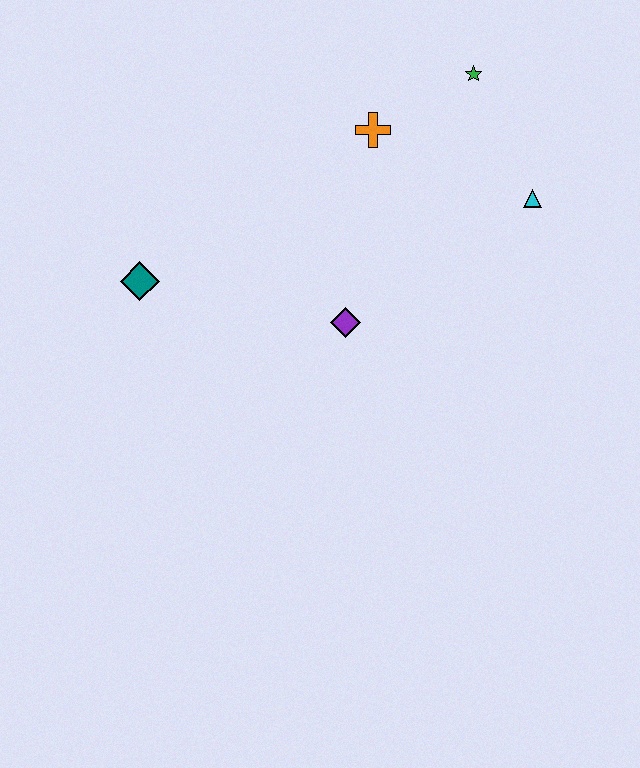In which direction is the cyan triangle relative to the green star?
The cyan triangle is below the green star.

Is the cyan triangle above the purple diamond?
Yes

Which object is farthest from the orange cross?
The teal diamond is farthest from the orange cross.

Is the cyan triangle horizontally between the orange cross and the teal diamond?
No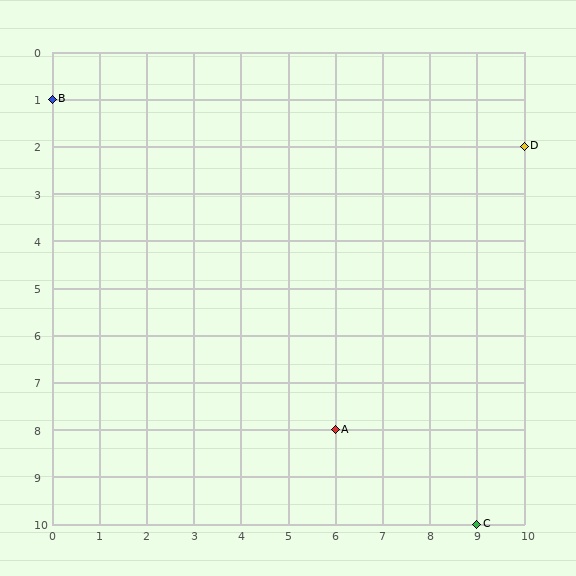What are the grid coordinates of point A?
Point A is at grid coordinates (6, 8).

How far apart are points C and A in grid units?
Points C and A are 3 columns and 2 rows apart (about 3.6 grid units diagonally).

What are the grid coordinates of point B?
Point B is at grid coordinates (0, 1).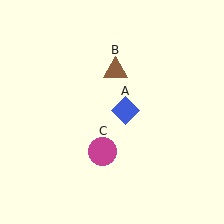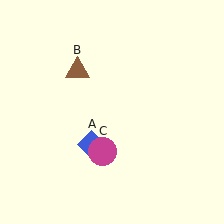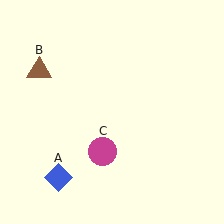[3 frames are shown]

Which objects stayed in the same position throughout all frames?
Magenta circle (object C) remained stationary.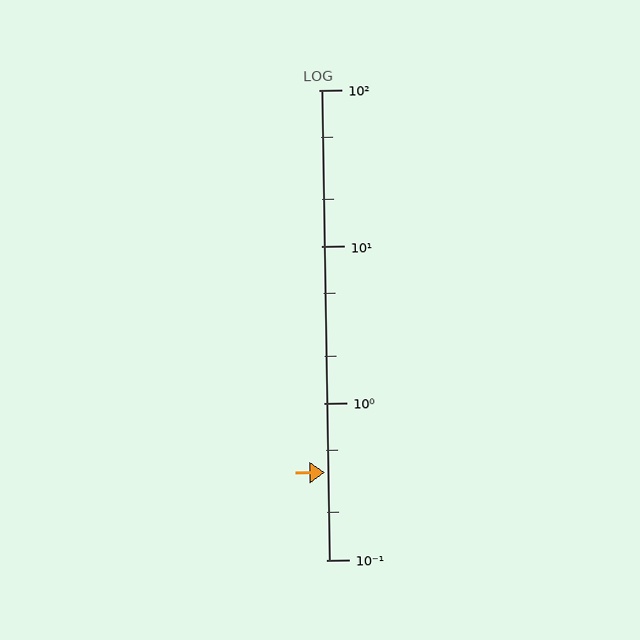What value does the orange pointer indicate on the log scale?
The pointer indicates approximately 0.36.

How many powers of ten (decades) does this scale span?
The scale spans 3 decades, from 0.1 to 100.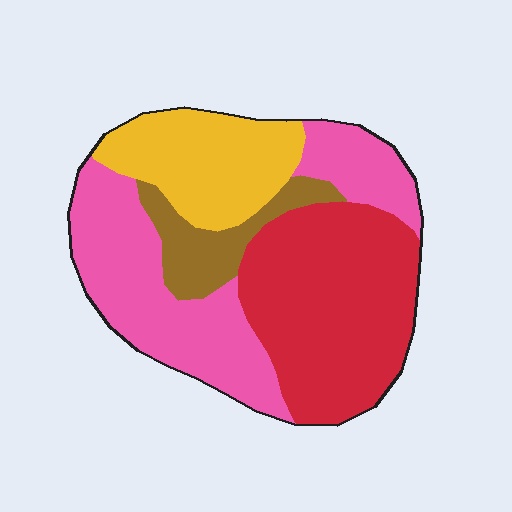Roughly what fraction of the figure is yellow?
Yellow covers about 20% of the figure.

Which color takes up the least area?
Brown, at roughly 10%.